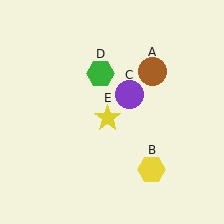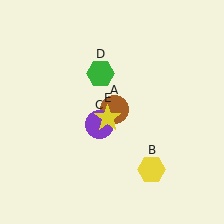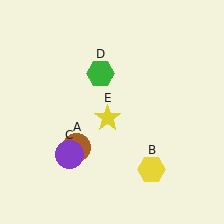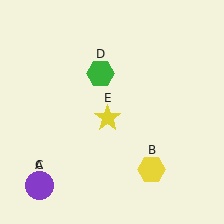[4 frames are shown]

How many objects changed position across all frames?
2 objects changed position: brown circle (object A), purple circle (object C).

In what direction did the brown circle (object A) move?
The brown circle (object A) moved down and to the left.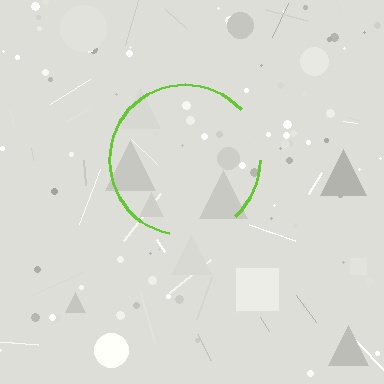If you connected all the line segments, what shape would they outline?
They would outline a circle.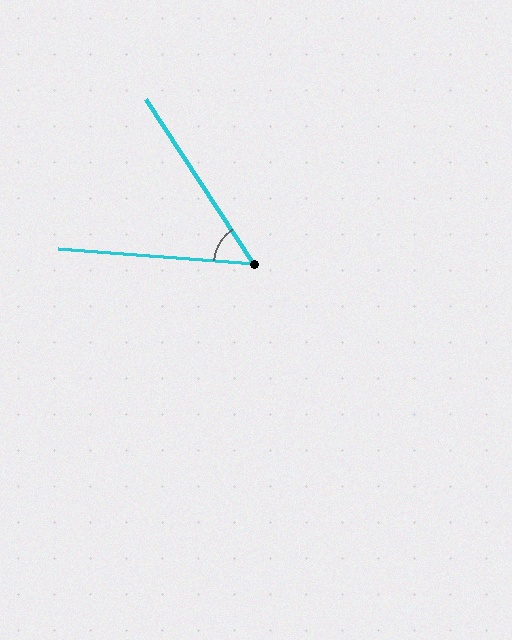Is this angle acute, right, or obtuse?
It is acute.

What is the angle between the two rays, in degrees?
Approximately 52 degrees.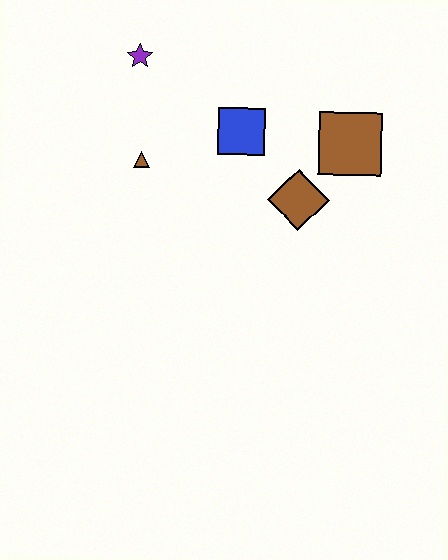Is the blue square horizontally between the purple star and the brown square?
Yes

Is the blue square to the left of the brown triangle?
No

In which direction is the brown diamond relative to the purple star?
The brown diamond is to the right of the purple star.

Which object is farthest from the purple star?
The brown square is farthest from the purple star.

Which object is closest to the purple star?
The brown triangle is closest to the purple star.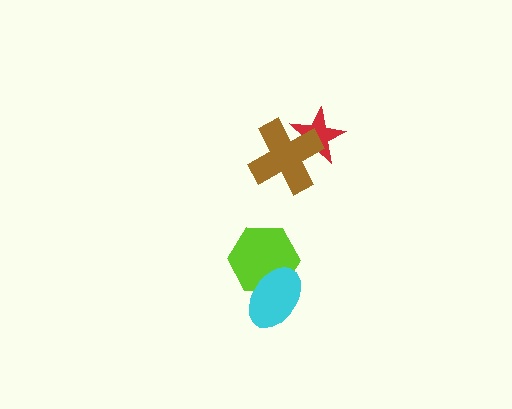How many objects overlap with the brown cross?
1 object overlaps with the brown cross.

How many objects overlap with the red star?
1 object overlaps with the red star.